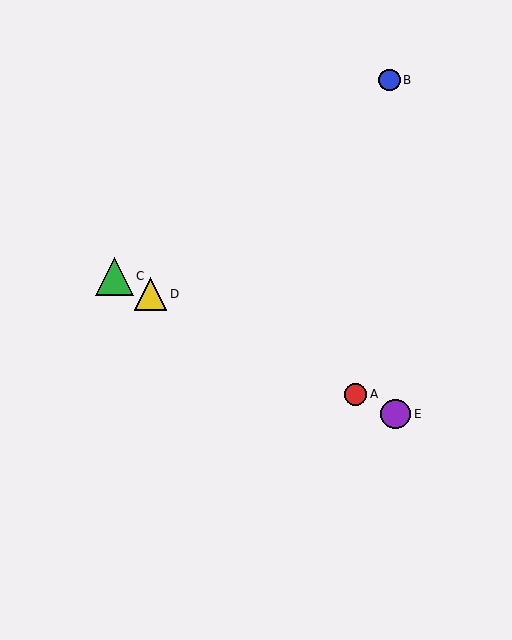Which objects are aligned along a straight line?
Objects A, C, D, E are aligned along a straight line.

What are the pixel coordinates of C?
Object C is at (114, 276).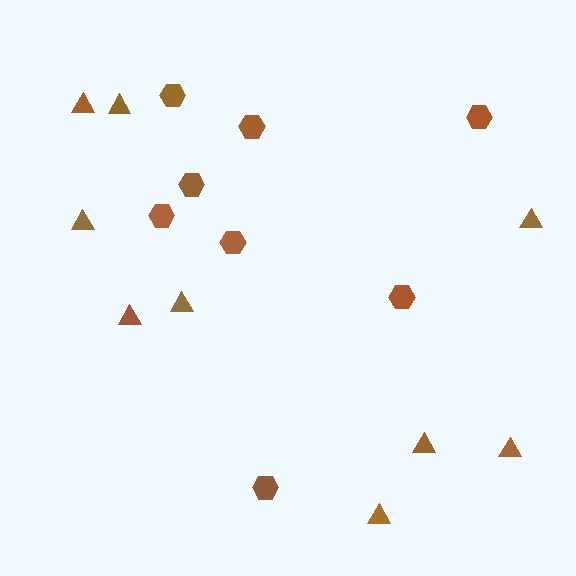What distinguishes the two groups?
There are 2 groups: one group of triangles (9) and one group of hexagons (8).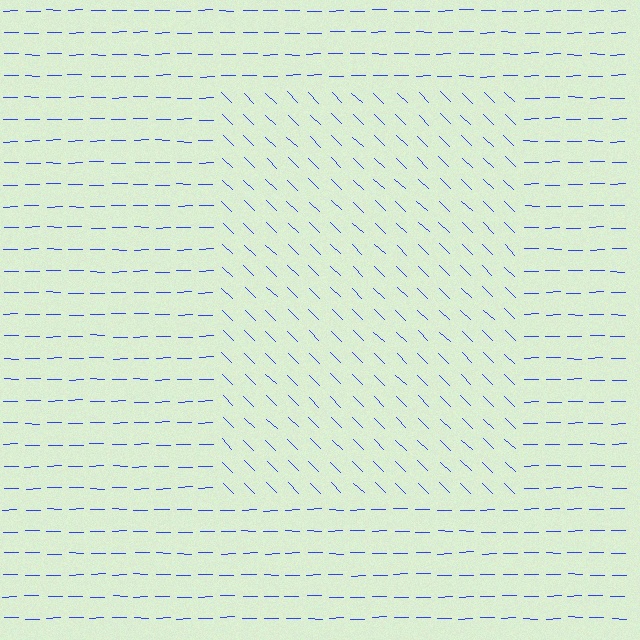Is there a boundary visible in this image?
Yes, there is a texture boundary formed by a change in line orientation.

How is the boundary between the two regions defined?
The boundary is defined purely by a change in line orientation (approximately 45 degrees difference). All lines are the same color and thickness.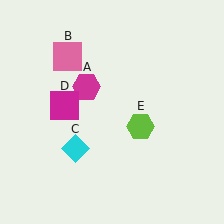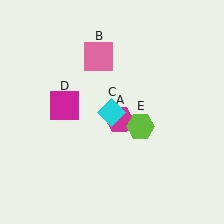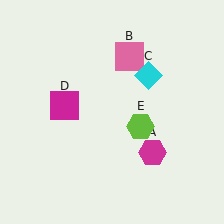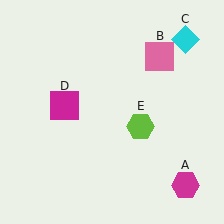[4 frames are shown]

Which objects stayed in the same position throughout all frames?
Magenta square (object D) and lime hexagon (object E) remained stationary.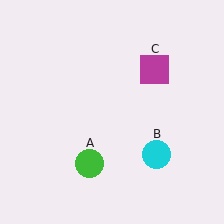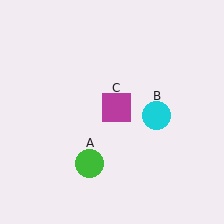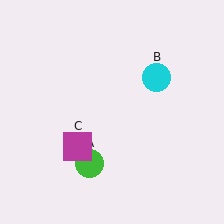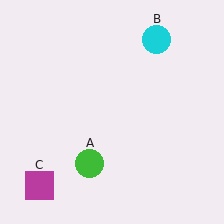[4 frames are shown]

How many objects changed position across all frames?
2 objects changed position: cyan circle (object B), magenta square (object C).